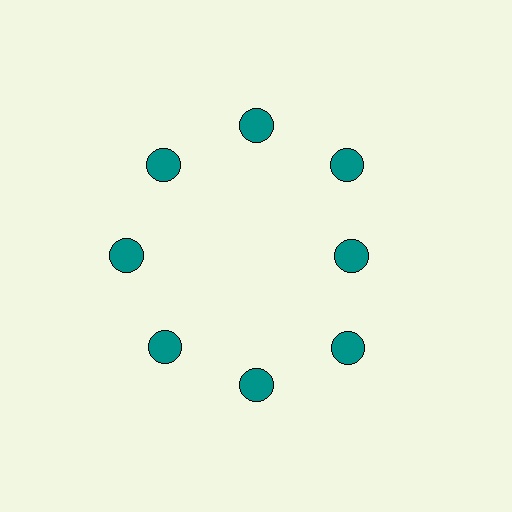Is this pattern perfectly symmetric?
No. The 8 teal circles are arranged in a ring, but one element near the 3 o'clock position is pulled inward toward the center, breaking the 8-fold rotational symmetry.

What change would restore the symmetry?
The symmetry would be restored by moving it outward, back onto the ring so that all 8 circles sit at equal angles and equal distance from the center.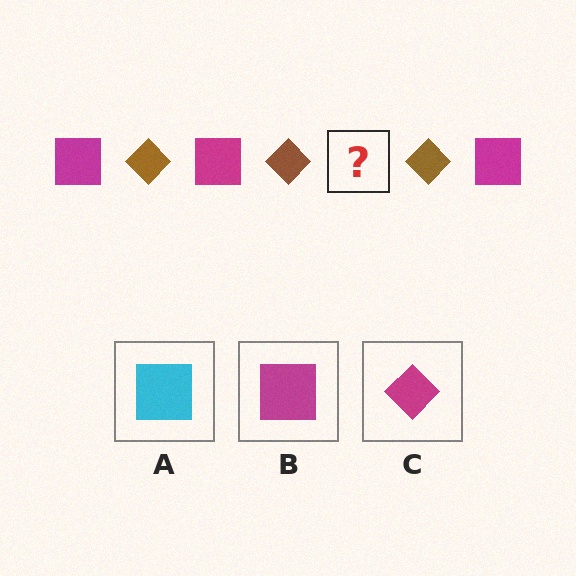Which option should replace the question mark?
Option B.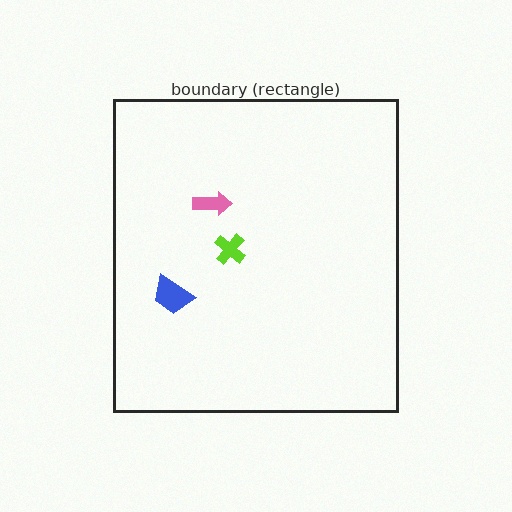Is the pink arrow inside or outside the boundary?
Inside.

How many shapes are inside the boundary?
3 inside, 0 outside.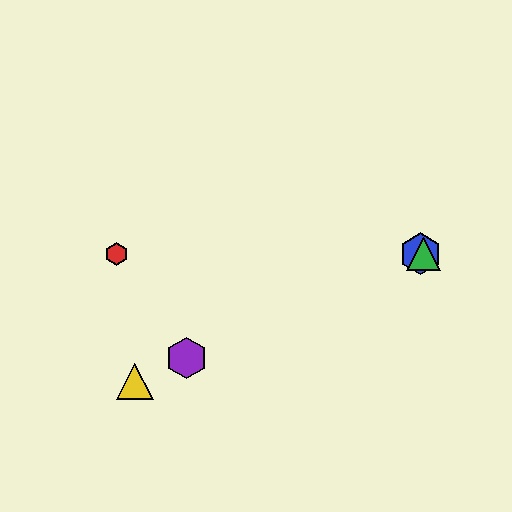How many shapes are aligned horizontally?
3 shapes (the red hexagon, the blue hexagon, the green triangle) are aligned horizontally.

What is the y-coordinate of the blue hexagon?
The blue hexagon is at y≈254.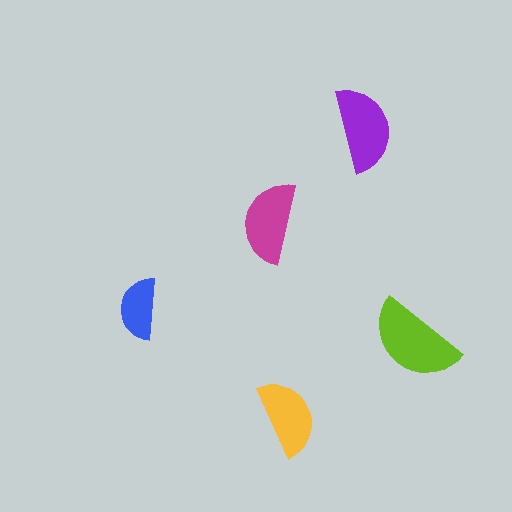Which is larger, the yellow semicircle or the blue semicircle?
The yellow one.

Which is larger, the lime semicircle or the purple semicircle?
The lime one.